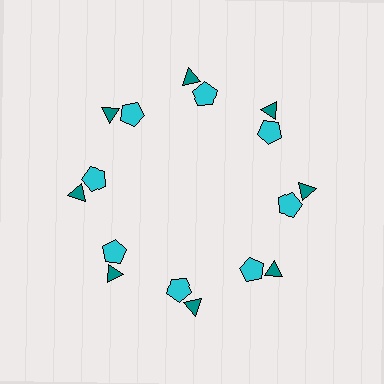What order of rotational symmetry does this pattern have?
This pattern has 8-fold rotational symmetry.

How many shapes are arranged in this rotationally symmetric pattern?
There are 16 shapes, arranged in 8 groups of 2.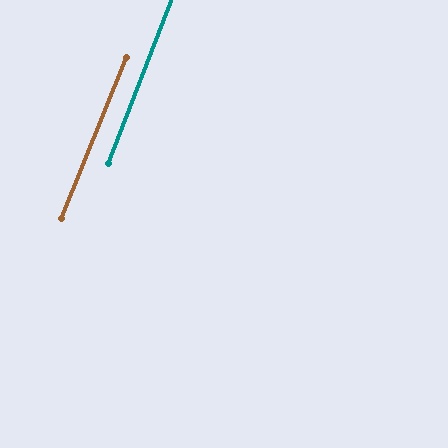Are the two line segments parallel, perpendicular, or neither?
Parallel — their directions differ by only 0.8°.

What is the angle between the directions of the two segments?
Approximately 1 degree.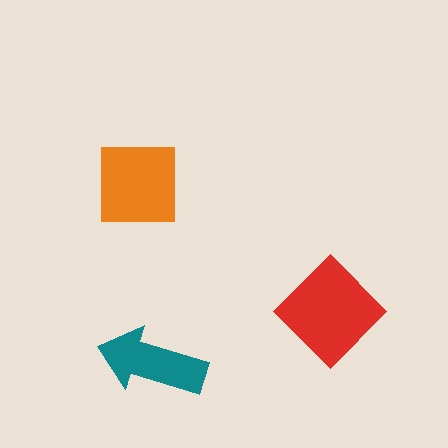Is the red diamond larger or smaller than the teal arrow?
Larger.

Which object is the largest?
The red diamond.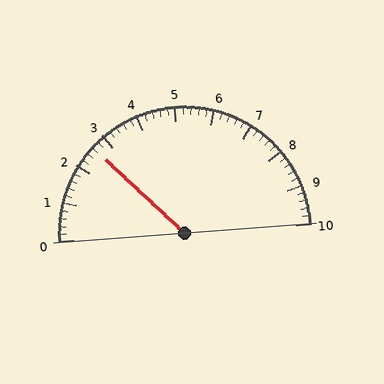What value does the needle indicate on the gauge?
The needle indicates approximately 2.6.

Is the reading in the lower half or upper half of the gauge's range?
The reading is in the lower half of the range (0 to 10).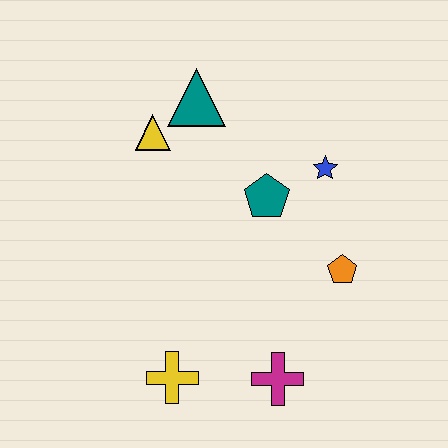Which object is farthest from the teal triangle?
The magenta cross is farthest from the teal triangle.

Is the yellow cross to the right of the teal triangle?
No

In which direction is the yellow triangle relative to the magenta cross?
The yellow triangle is above the magenta cross.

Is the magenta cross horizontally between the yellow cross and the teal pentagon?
No